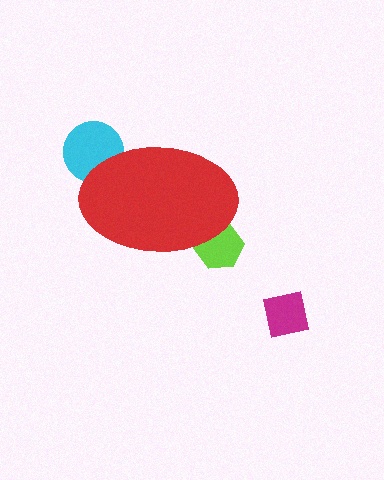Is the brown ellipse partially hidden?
Yes, the brown ellipse is partially hidden behind the red ellipse.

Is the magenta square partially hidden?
No, the magenta square is fully visible.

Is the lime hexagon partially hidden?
Yes, the lime hexagon is partially hidden behind the red ellipse.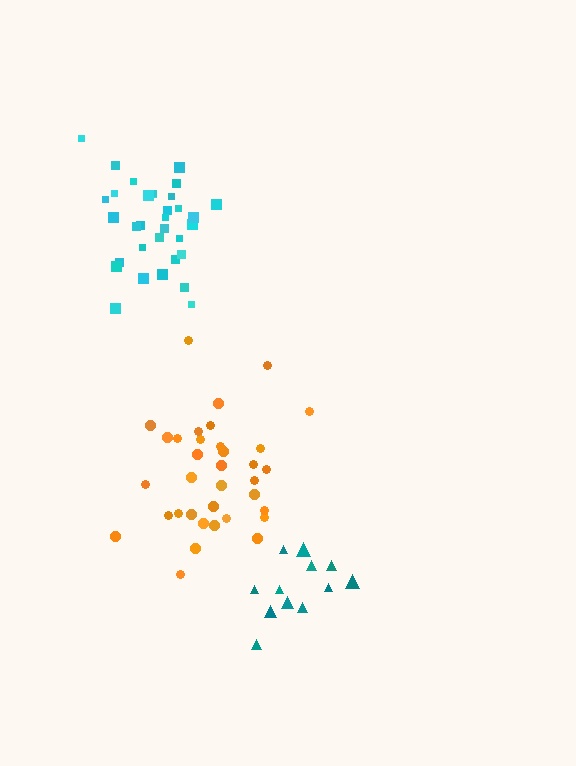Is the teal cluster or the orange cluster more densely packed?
Teal.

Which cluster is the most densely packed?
Cyan.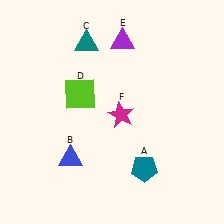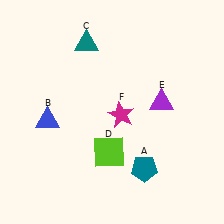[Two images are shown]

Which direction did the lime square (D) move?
The lime square (D) moved down.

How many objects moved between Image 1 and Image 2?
3 objects moved between the two images.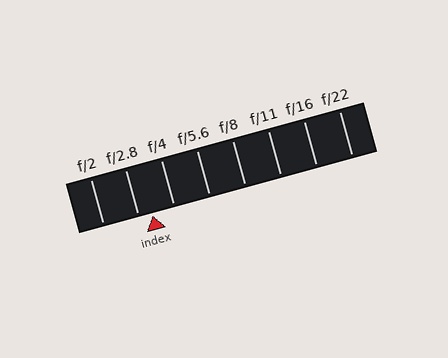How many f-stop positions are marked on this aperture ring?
There are 8 f-stop positions marked.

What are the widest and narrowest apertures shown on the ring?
The widest aperture shown is f/2 and the narrowest is f/22.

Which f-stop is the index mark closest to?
The index mark is closest to f/2.8.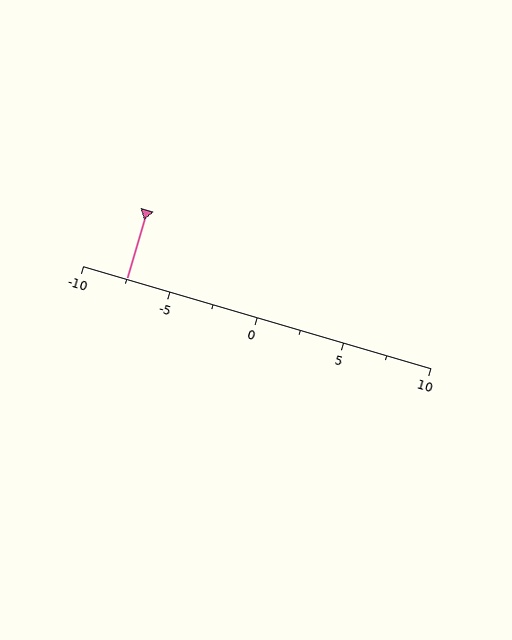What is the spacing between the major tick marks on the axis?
The major ticks are spaced 5 apart.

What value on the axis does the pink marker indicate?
The marker indicates approximately -7.5.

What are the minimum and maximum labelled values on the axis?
The axis runs from -10 to 10.